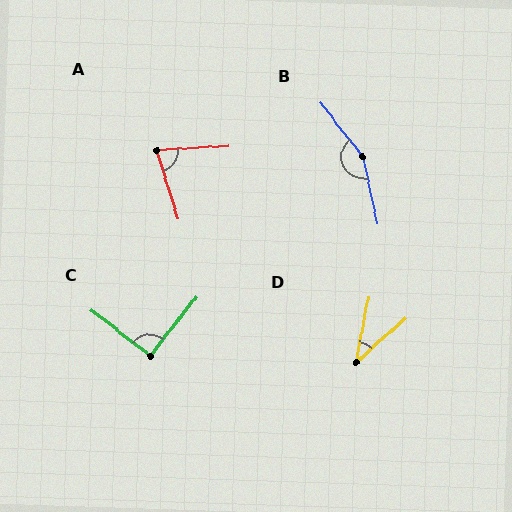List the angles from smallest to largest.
D (37°), A (75°), C (90°), B (155°).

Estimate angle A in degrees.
Approximately 75 degrees.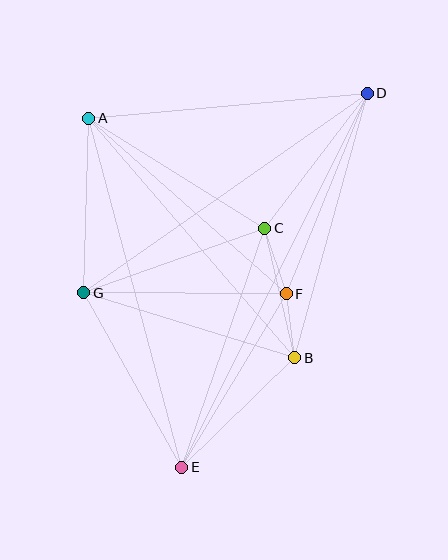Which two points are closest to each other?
Points B and F are closest to each other.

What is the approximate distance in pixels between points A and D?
The distance between A and D is approximately 280 pixels.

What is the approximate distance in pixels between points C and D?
The distance between C and D is approximately 169 pixels.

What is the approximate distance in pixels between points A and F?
The distance between A and F is approximately 264 pixels.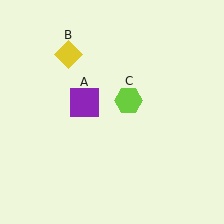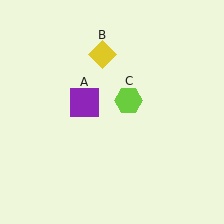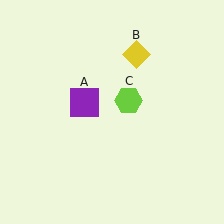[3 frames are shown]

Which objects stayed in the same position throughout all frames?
Purple square (object A) and lime hexagon (object C) remained stationary.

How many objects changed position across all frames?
1 object changed position: yellow diamond (object B).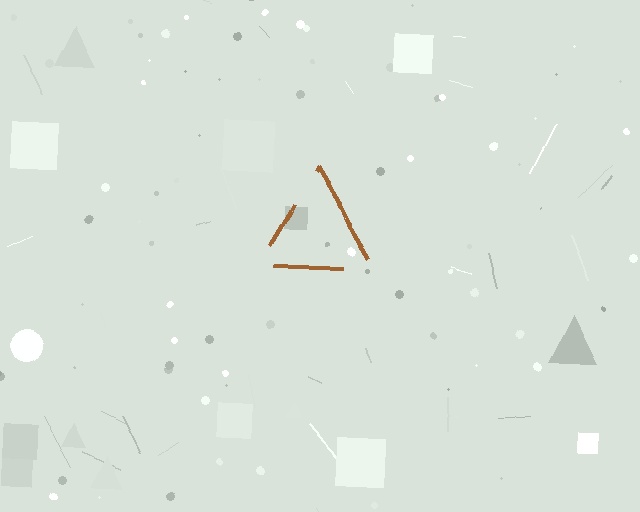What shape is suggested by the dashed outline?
The dashed outline suggests a triangle.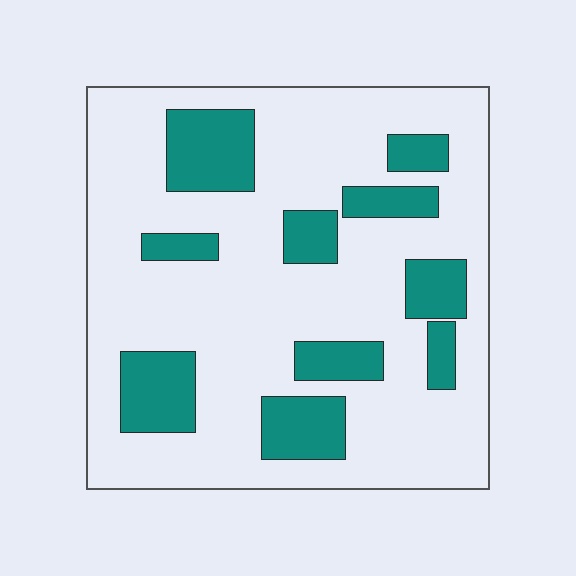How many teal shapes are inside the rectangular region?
10.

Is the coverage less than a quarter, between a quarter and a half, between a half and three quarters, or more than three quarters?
Less than a quarter.